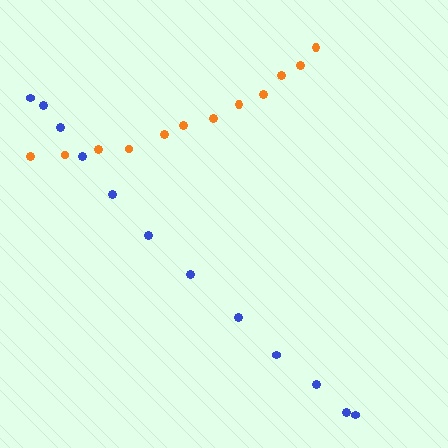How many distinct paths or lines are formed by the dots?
There are 2 distinct paths.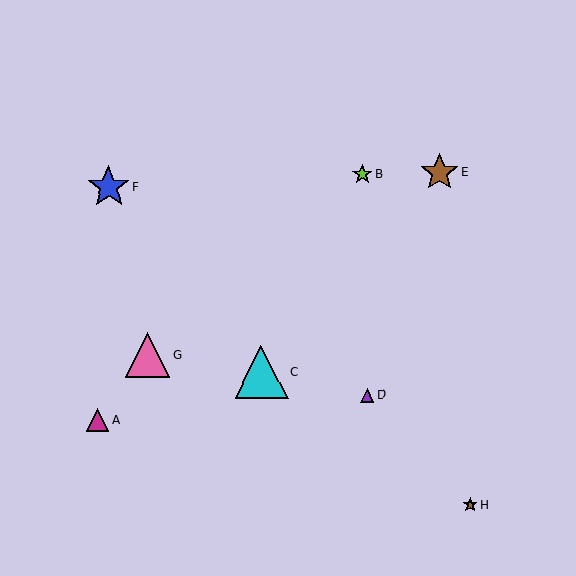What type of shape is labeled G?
Shape G is a pink triangle.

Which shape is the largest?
The cyan triangle (labeled C) is the largest.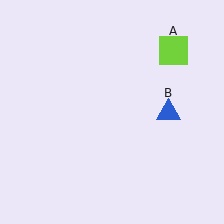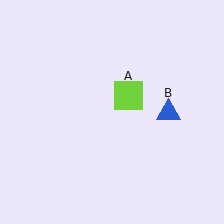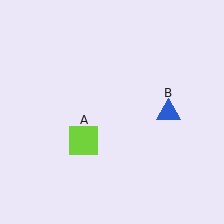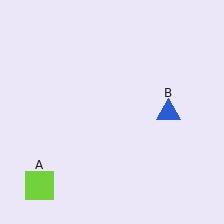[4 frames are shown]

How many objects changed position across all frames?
1 object changed position: lime square (object A).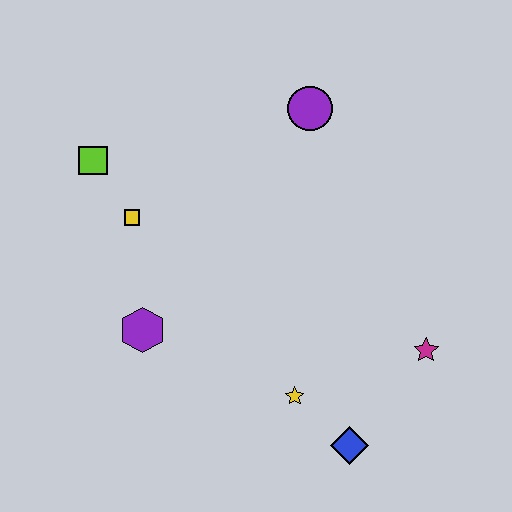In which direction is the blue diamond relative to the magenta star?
The blue diamond is below the magenta star.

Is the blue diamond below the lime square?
Yes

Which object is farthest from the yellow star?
The lime square is farthest from the yellow star.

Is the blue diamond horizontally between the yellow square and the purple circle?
No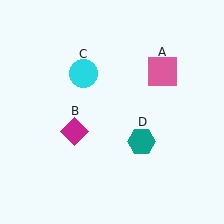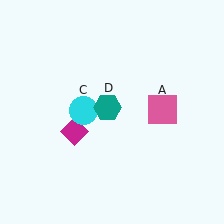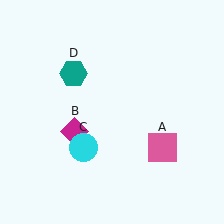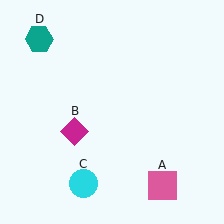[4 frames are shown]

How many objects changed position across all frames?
3 objects changed position: pink square (object A), cyan circle (object C), teal hexagon (object D).